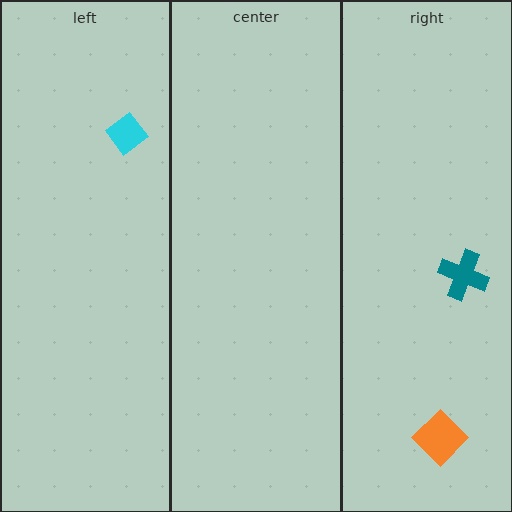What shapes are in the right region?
The teal cross, the orange diamond.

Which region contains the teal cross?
The right region.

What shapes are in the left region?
The cyan diamond.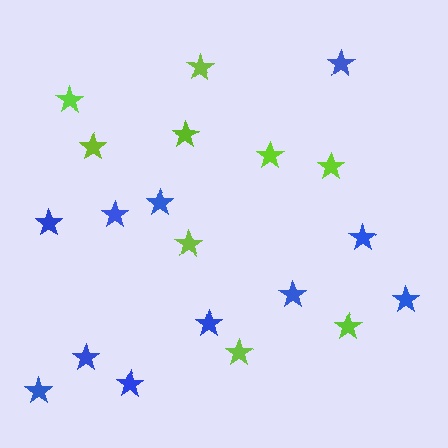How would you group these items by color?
There are 2 groups: one group of lime stars (9) and one group of blue stars (11).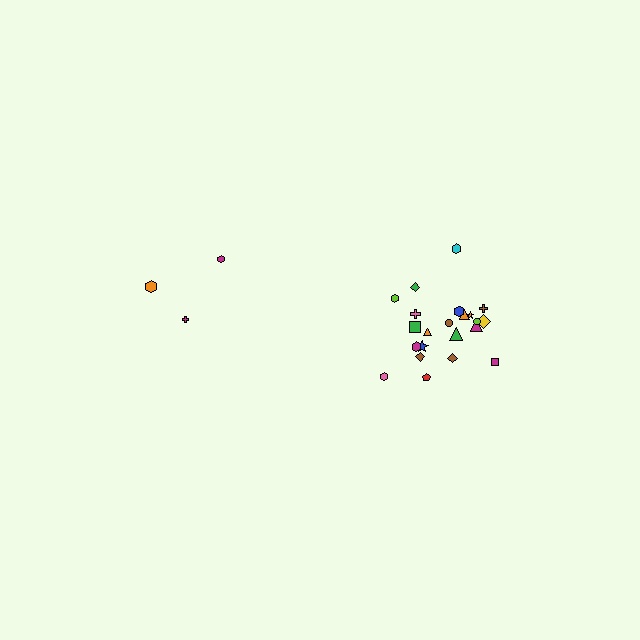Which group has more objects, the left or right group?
The right group.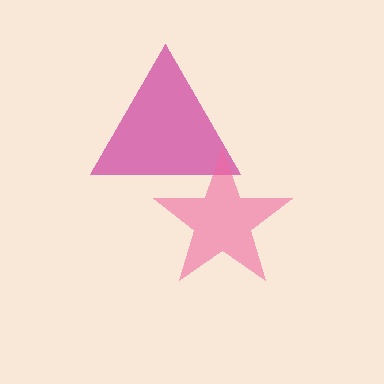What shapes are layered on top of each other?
The layered shapes are: a magenta triangle, a pink star.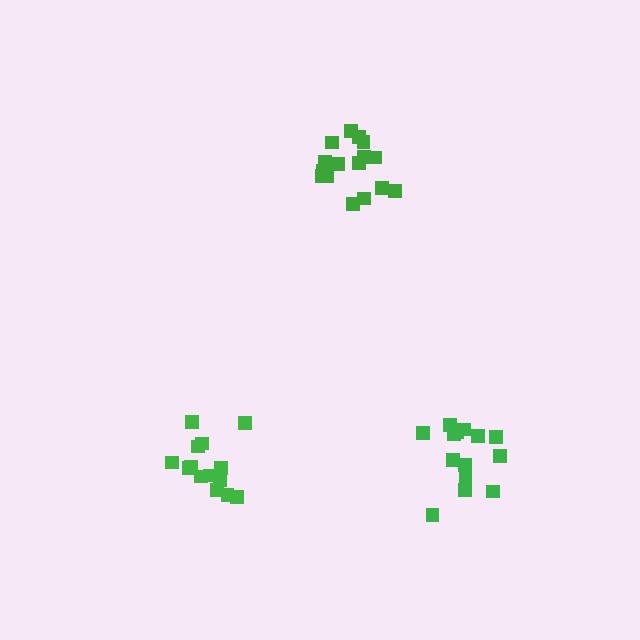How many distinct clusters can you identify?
There are 3 distinct clusters.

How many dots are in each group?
Group 1: 14 dots, Group 2: 16 dots, Group 3: 14 dots (44 total).